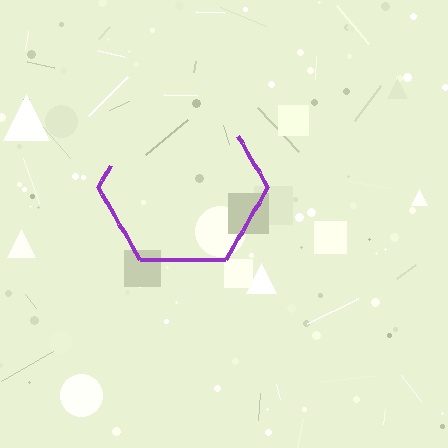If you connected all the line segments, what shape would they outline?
They would outline a hexagon.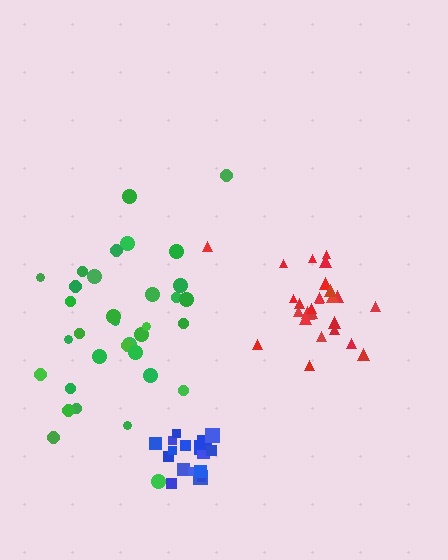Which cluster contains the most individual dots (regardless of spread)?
Green (34).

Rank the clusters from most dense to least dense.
blue, red, green.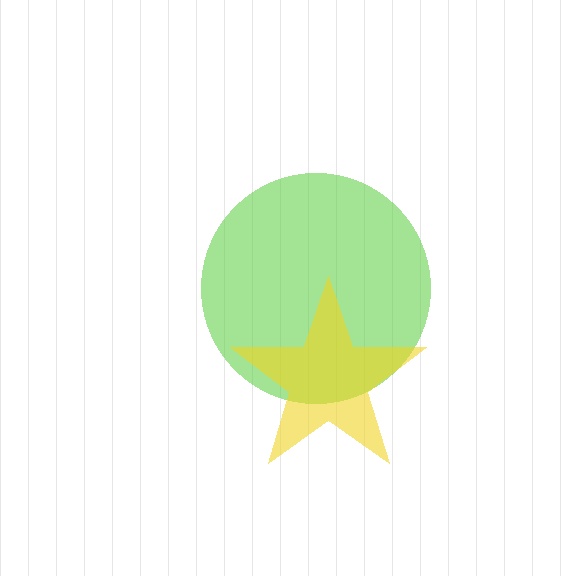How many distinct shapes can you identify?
There are 2 distinct shapes: a lime circle, a yellow star.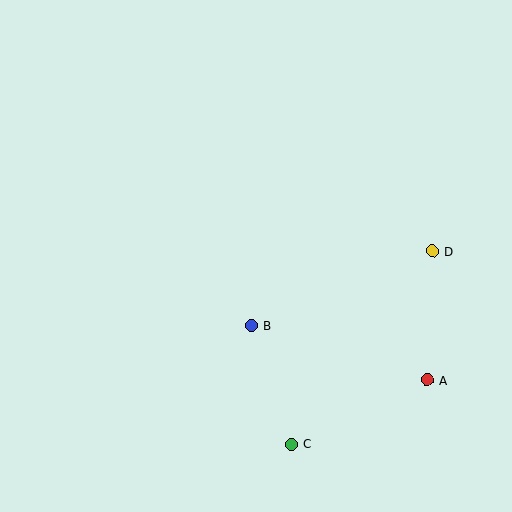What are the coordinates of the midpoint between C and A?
The midpoint between C and A is at (359, 412).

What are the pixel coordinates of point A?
Point A is at (427, 380).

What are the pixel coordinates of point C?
Point C is at (292, 444).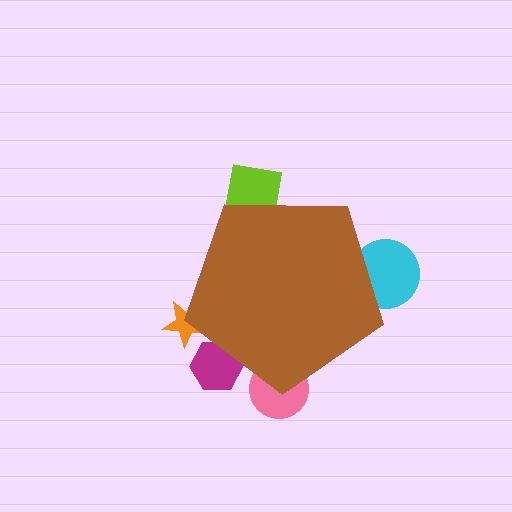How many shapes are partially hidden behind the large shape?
5 shapes are partially hidden.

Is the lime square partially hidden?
Yes, the lime square is partially hidden behind the brown pentagon.